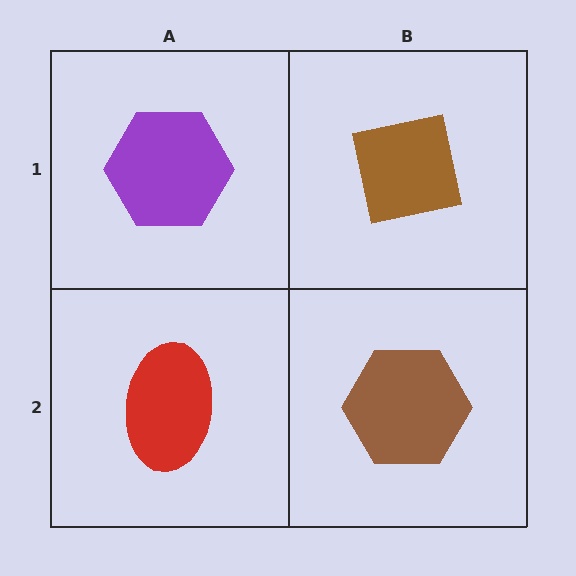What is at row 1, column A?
A purple hexagon.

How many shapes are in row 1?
2 shapes.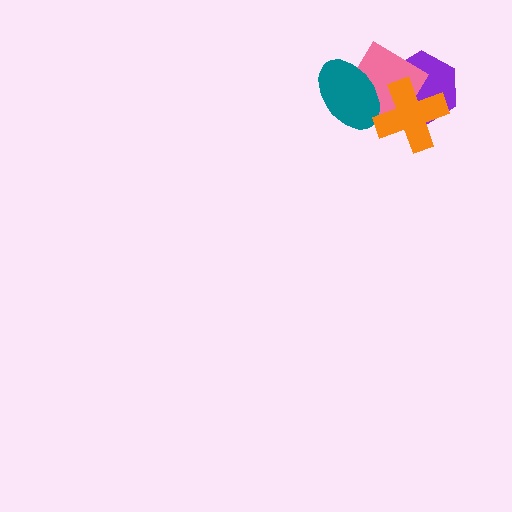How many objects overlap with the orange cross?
3 objects overlap with the orange cross.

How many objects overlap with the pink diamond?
3 objects overlap with the pink diamond.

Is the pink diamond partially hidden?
Yes, it is partially covered by another shape.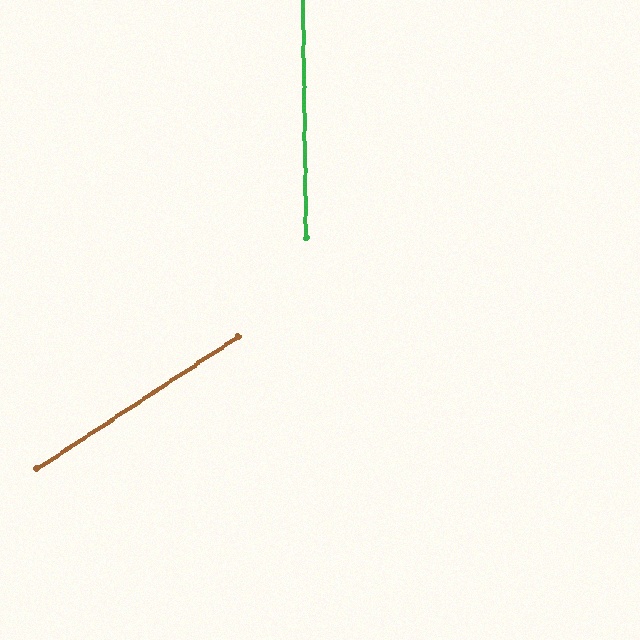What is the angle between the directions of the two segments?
Approximately 57 degrees.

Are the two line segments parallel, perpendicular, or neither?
Neither parallel nor perpendicular — they differ by about 57°.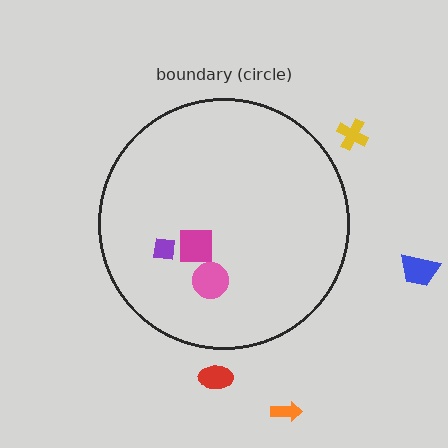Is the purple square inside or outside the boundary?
Inside.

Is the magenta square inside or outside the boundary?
Inside.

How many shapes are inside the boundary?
3 inside, 4 outside.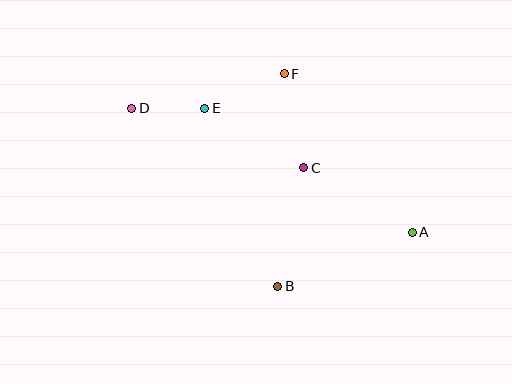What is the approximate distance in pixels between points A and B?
The distance between A and B is approximately 145 pixels.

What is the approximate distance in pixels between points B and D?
The distance between B and D is approximately 230 pixels.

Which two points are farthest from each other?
Points A and D are farthest from each other.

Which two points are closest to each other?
Points D and E are closest to each other.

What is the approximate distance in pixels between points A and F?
The distance between A and F is approximately 204 pixels.